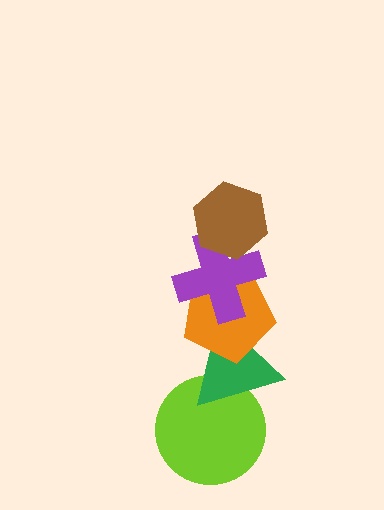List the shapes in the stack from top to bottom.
From top to bottom: the brown hexagon, the purple cross, the orange pentagon, the green triangle, the lime circle.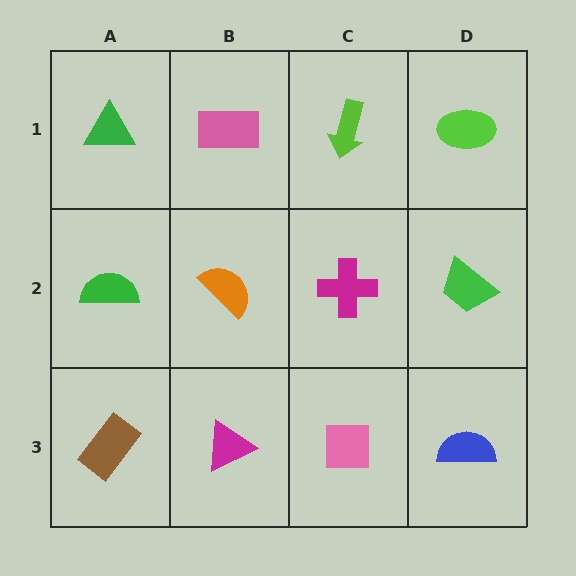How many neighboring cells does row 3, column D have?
2.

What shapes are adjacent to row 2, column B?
A pink rectangle (row 1, column B), a magenta triangle (row 3, column B), a green semicircle (row 2, column A), a magenta cross (row 2, column C).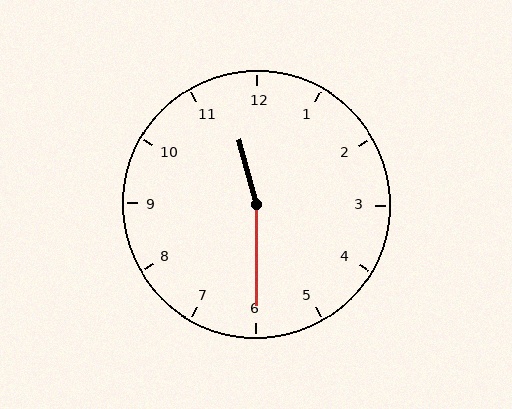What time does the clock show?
11:30.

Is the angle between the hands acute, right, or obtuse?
It is obtuse.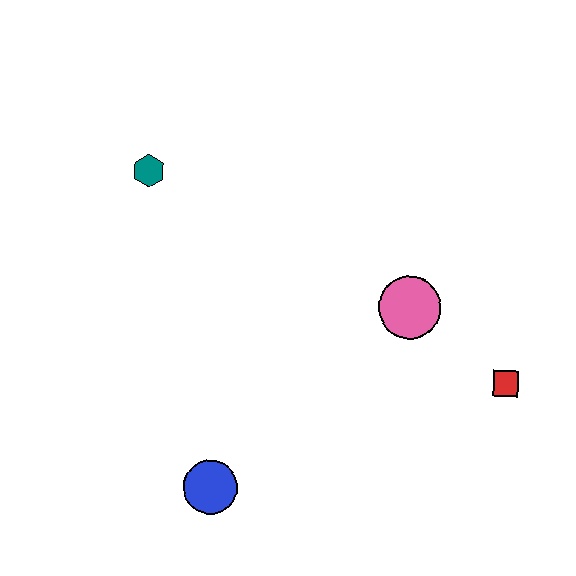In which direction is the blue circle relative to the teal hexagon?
The blue circle is below the teal hexagon.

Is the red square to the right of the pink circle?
Yes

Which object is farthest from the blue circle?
The teal hexagon is farthest from the blue circle.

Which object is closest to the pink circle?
The red square is closest to the pink circle.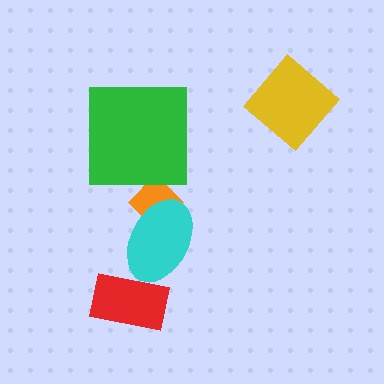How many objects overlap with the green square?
0 objects overlap with the green square.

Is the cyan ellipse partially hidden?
Yes, it is partially covered by another shape.